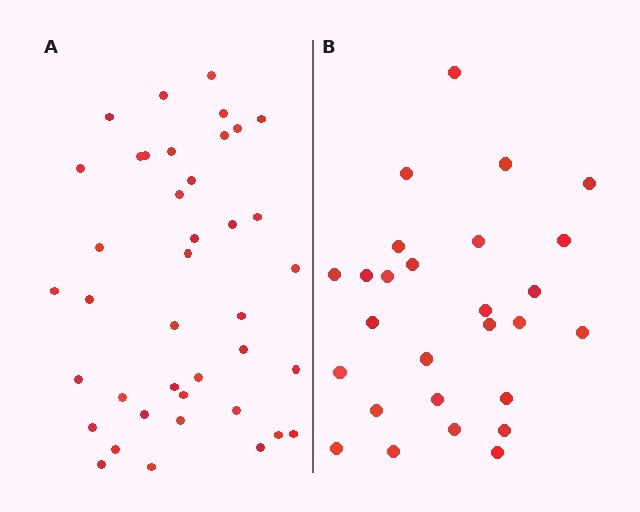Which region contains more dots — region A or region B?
Region A (the left region) has more dots.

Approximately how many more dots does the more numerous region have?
Region A has approximately 15 more dots than region B.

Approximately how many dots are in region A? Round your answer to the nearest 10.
About 40 dots.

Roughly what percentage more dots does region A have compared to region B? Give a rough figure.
About 50% more.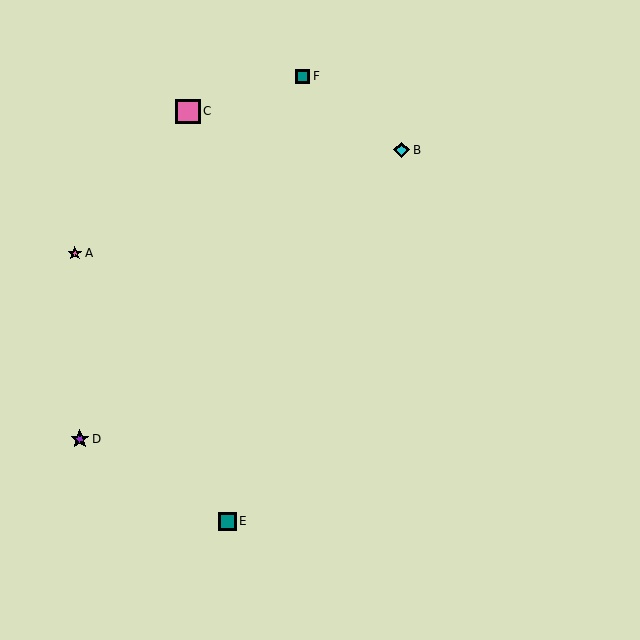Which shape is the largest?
The pink square (labeled C) is the largest.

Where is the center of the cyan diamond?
The center of the cyan diamond is at (402, 150).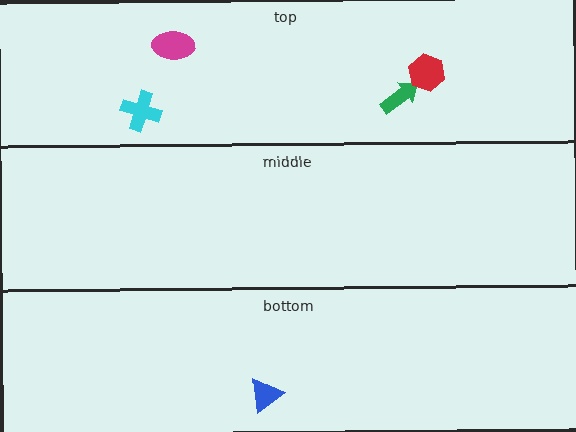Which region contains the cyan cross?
The top region.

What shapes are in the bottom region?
The blue triangle.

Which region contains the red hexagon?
The top region.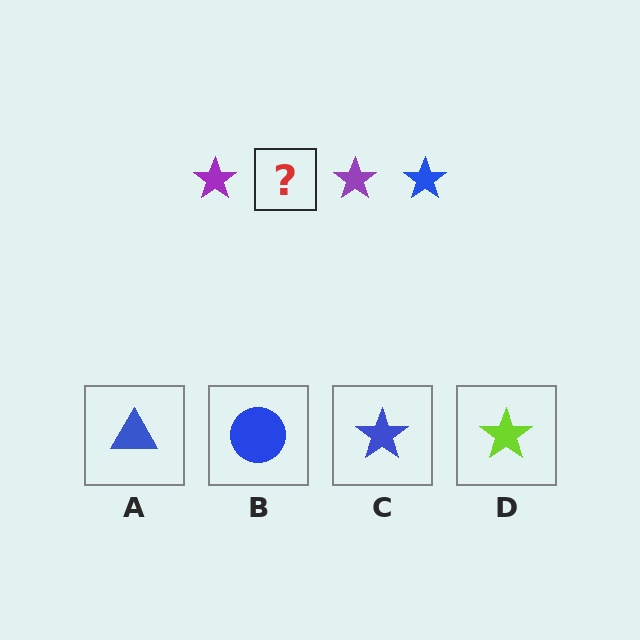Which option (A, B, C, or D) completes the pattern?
C.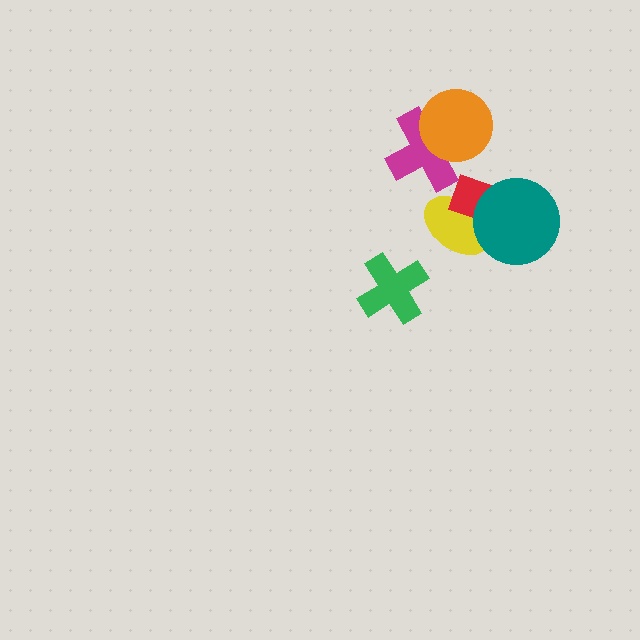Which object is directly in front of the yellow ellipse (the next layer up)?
The red rectangle is directly in front of the yellow ellipse.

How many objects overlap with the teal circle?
2 objects overlap with the teal circle.